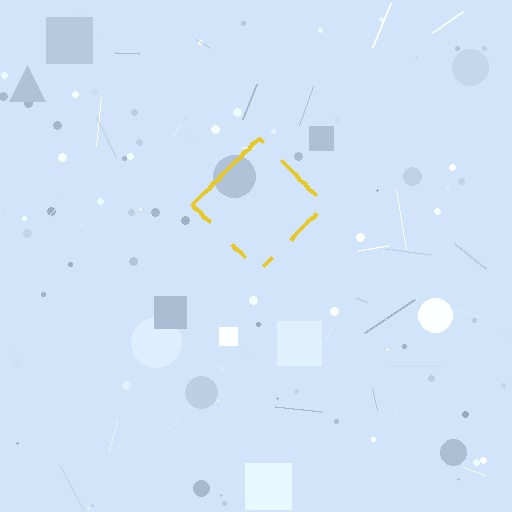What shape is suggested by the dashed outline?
The dashed outline suggests a diamond.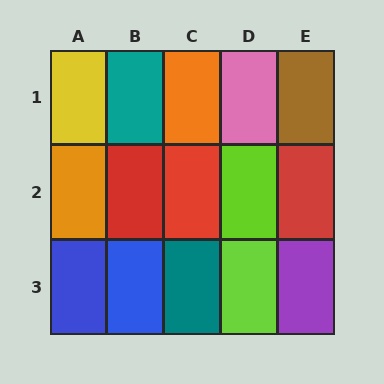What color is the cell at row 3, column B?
Blue.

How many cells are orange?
2 cells are orange.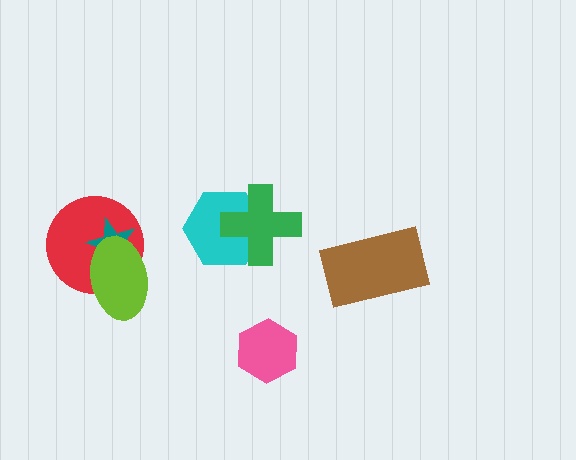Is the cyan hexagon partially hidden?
Yes, it is partially covered by another shape.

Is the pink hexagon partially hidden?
No, no other shape covers it.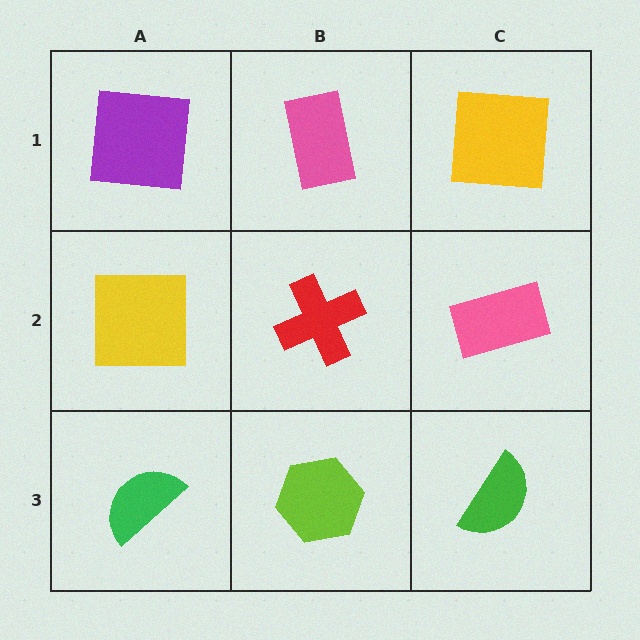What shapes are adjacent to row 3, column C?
A pink rectangle (row 2, column C), a lime hexagon (row 3, column B).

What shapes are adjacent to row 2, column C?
A yellow square (row 1, column C), a green semicircle (row 3, column C), a red cross (row 2, column B).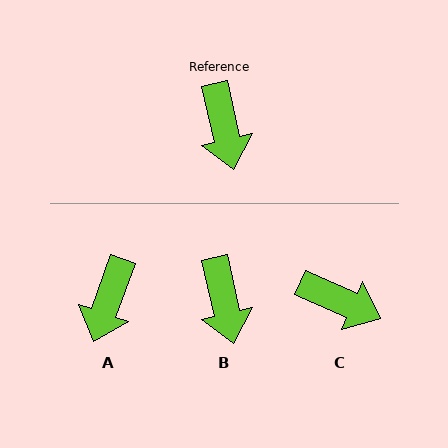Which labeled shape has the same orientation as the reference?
B.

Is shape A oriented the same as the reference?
No, it is off by about 32 degrees.